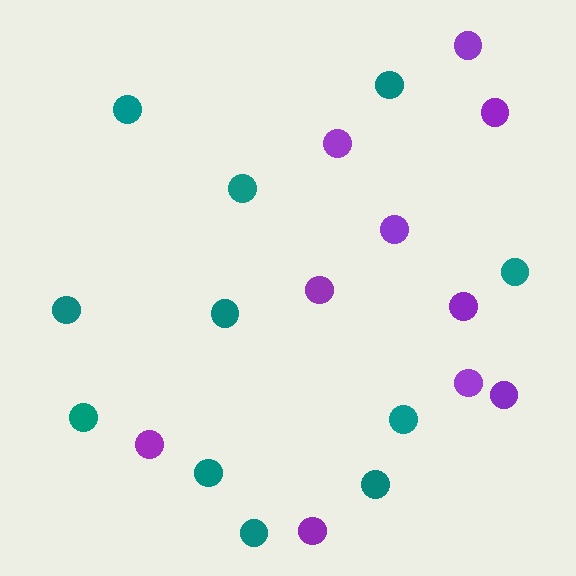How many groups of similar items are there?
There are 2 groups: one group of teal circles (11) and one group of purple circles (10).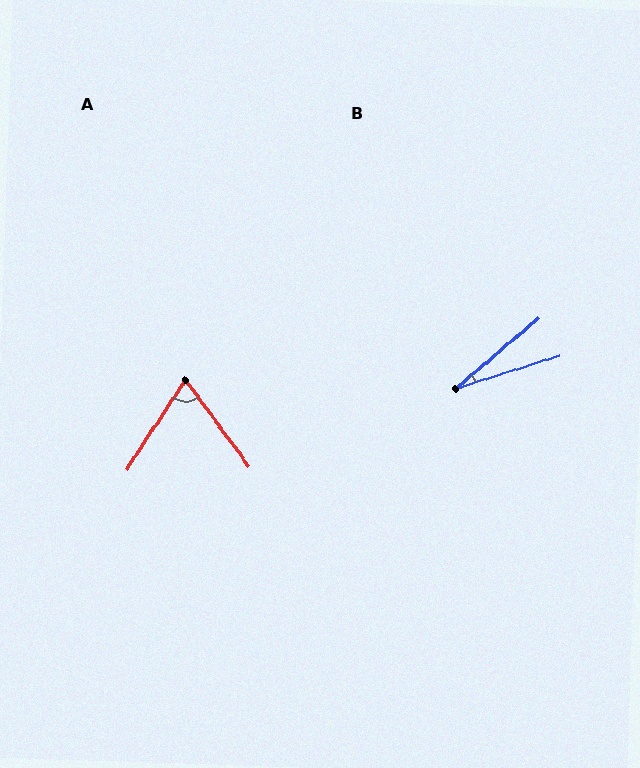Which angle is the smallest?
B, at approximately 22 degrees.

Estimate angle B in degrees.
Approximately 22 degrees.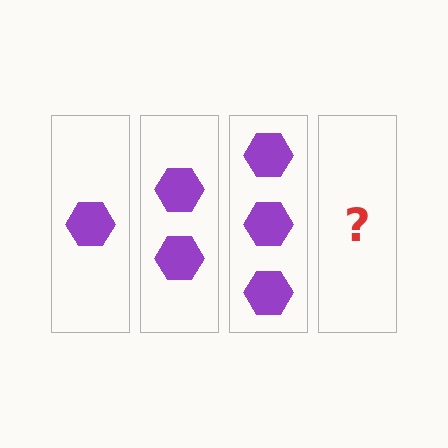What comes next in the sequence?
The next element should be 4 hexagons.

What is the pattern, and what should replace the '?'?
The pattern is that each step adds one more hexagon. The '?' should be 4 hexagons.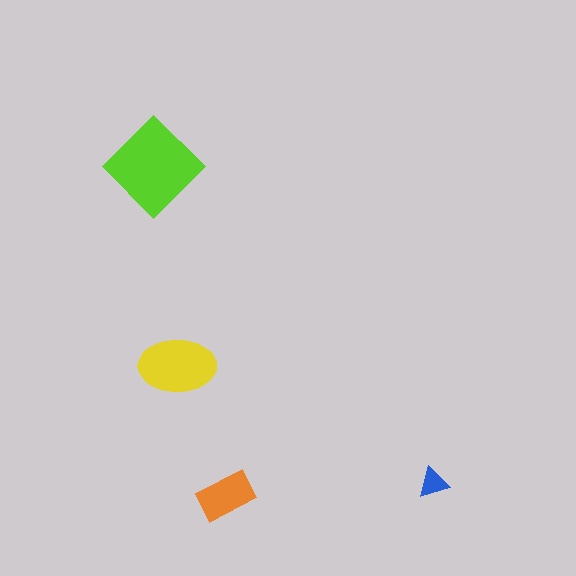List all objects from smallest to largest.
The blue triangle, the orange rectangle, the yellow ellipse, the lime diamond.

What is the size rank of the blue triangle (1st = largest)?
4th.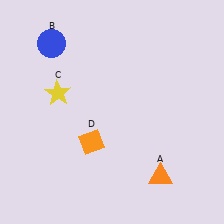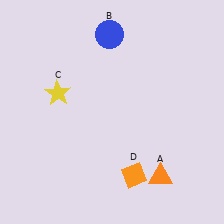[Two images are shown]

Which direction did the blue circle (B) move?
The blue circle (B) moved right.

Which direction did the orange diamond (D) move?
The orange diamond (D) moved right.